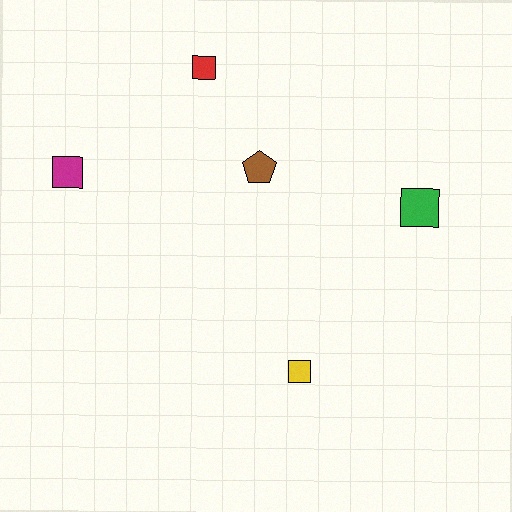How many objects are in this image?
There are 5 objects.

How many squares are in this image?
There are 4 squares.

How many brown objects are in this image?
There is 1 brown object.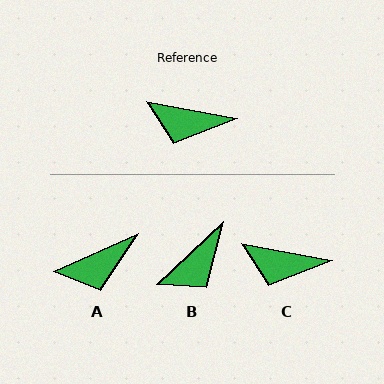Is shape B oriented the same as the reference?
No, it is off by about 53 degrees.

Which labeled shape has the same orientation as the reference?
C.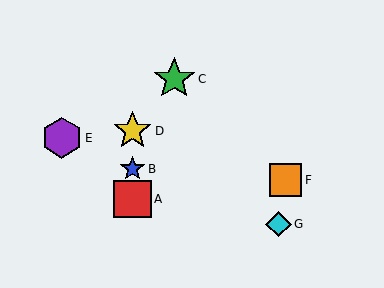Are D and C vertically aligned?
No, D is at x≈133 and C is at x≈174.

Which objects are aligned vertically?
Objects A, B, D are aligned vertically.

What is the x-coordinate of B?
Object B is at x≈133.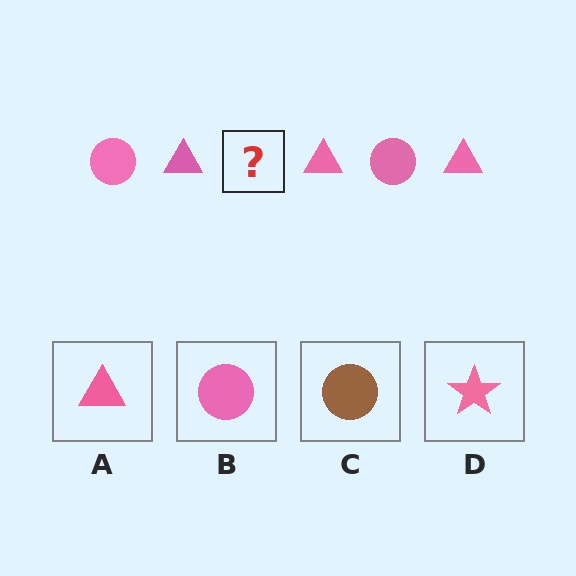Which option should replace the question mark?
Option B.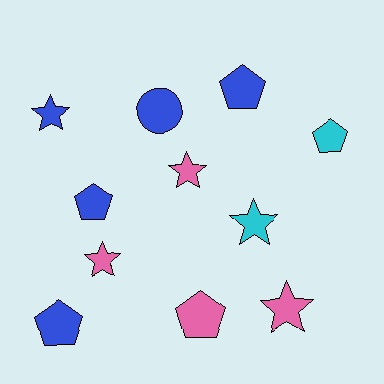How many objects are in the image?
There are 11 objects.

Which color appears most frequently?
Blue, with 5 objects.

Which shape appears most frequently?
Star, with 5 objects.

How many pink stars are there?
There are 3 pink stars.